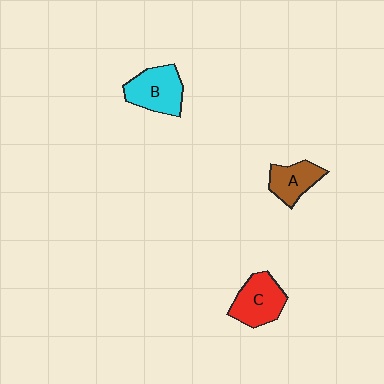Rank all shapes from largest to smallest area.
From largest to smallest: B (cyan), C (red), A (brown).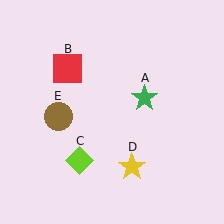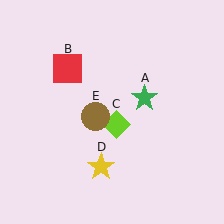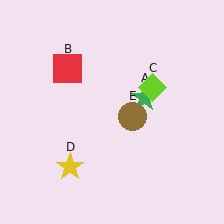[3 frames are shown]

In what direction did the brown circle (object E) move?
The brown circle (object E) moved right.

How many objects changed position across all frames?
3 objects changed position: lime diamond (object C), yellow star (object D), brown circle (object E).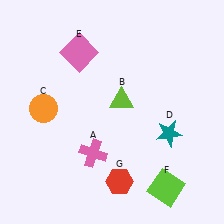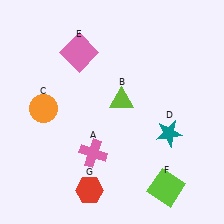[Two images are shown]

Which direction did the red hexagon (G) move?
The red hexagon (G) moved left.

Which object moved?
The red hexagon (G) moved left.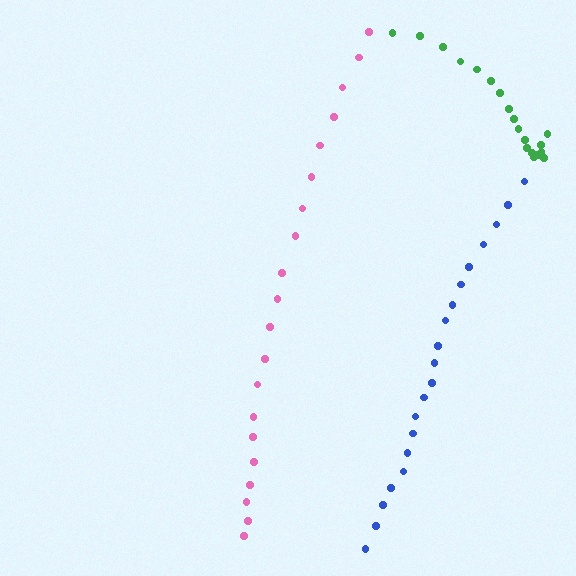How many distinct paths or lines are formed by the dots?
There are 3 distinct paths.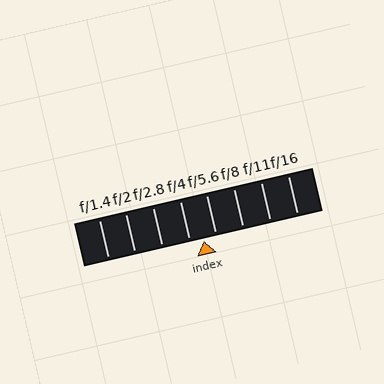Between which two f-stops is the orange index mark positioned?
The index mark is between f/4 and f/5.6.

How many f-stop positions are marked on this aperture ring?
There are 8 f-stop positions marked.